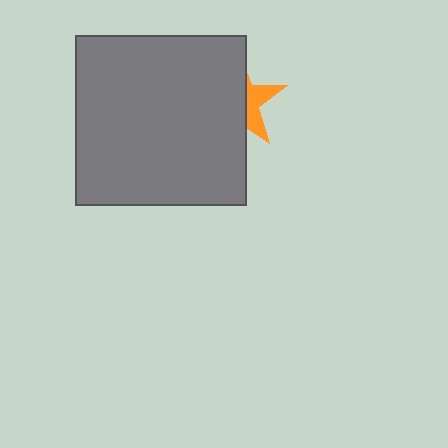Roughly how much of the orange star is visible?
A small part of it is visible (roughly 33%).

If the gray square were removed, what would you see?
You would see the complete orange star.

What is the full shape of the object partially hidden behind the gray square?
The partially hidden object is an orange star.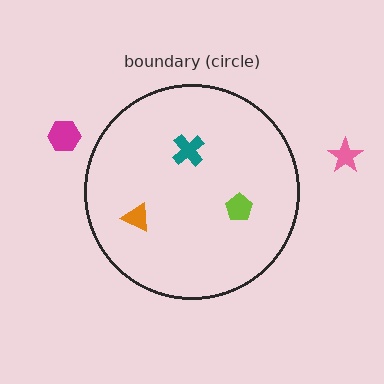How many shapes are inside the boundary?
3 inside, 2 outside.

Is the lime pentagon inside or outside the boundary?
Inside.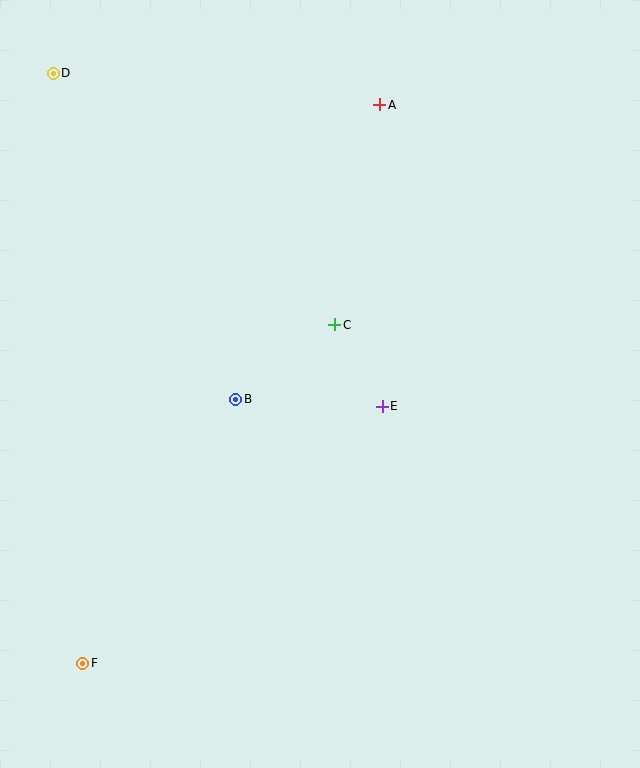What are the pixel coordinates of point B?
Point B is at (236, 399).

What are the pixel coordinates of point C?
Point C is at (335, 325).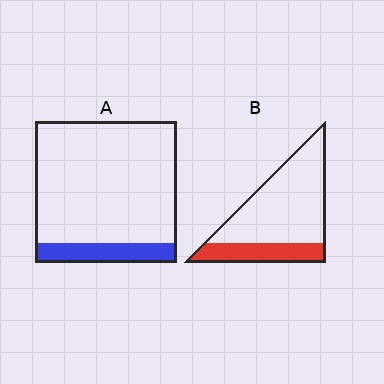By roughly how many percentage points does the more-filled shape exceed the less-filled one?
By roughly 10 percentage points (B over A).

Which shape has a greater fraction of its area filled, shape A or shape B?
Shape B.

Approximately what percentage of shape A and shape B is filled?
A is approximately 15% and B is approximately 25%.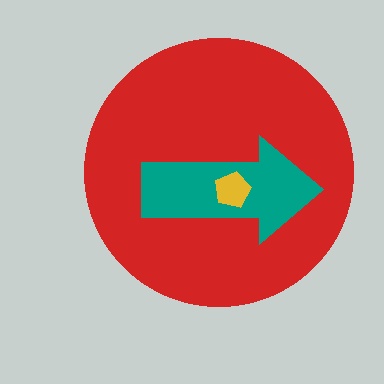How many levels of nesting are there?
3.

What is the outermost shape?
The red circle.